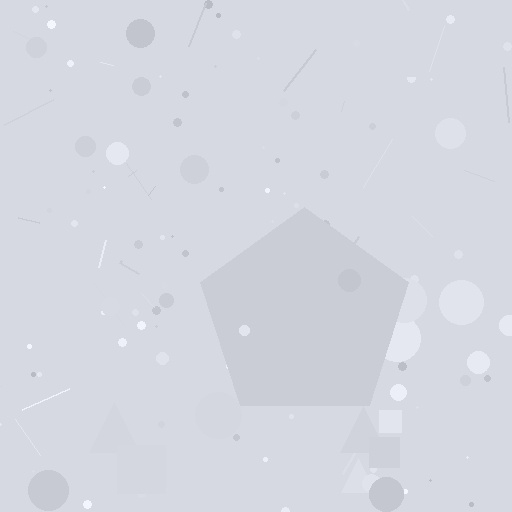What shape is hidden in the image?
A pentagon is hidden in the image.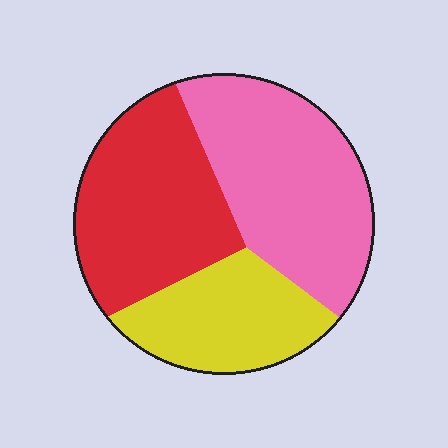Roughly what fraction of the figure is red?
Red covers about 35% of the figure.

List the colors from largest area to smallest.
From largest to smallest: pink, red, yellow.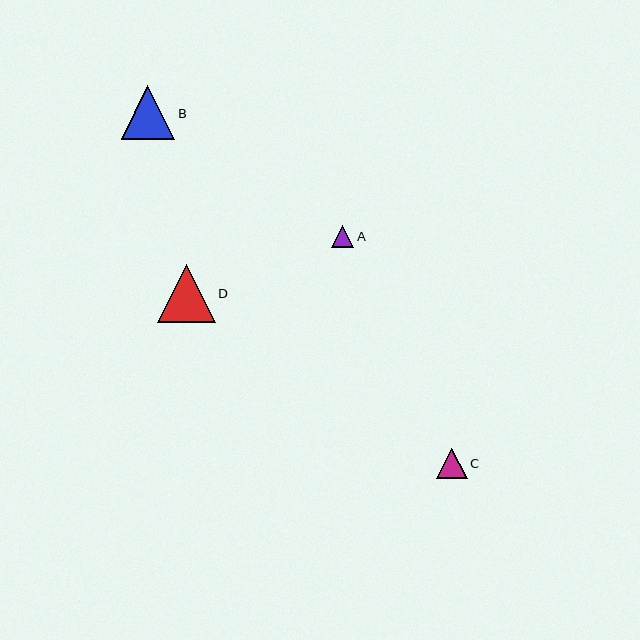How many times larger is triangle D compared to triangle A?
Triangle D is approximately 2.6 times the size of triangle A.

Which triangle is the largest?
Triangle D is the largest with a size of approximately 58 pixels.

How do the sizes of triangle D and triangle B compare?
Triangle D and triangle B are approximately the same size.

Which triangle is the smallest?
Triangle A is the smallest with a size of approximately 22 pixels.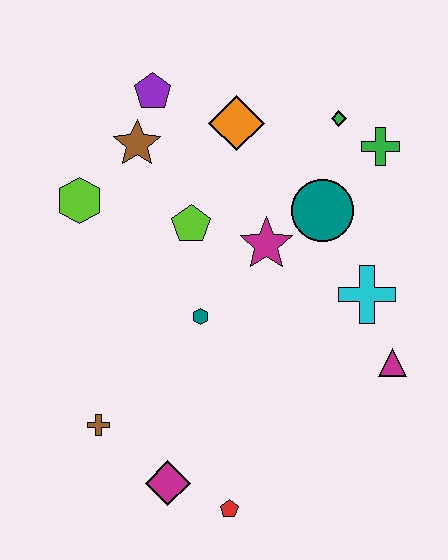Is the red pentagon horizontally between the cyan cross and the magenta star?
No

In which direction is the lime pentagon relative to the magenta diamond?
The lime pentagon is above the magenta diamond.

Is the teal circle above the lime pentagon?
Yes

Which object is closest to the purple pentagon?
The brown star is closest to the purple pentagon.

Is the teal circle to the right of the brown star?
Yes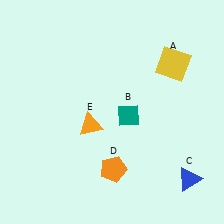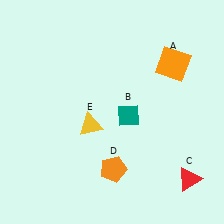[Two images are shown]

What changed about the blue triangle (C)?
In Image 1, C is blue. In Image 2, it changed to red.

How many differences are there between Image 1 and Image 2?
There are 3 differences between the two images.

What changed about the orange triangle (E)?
In Image 1, E is orange. In Image 2, it changed to yellow.